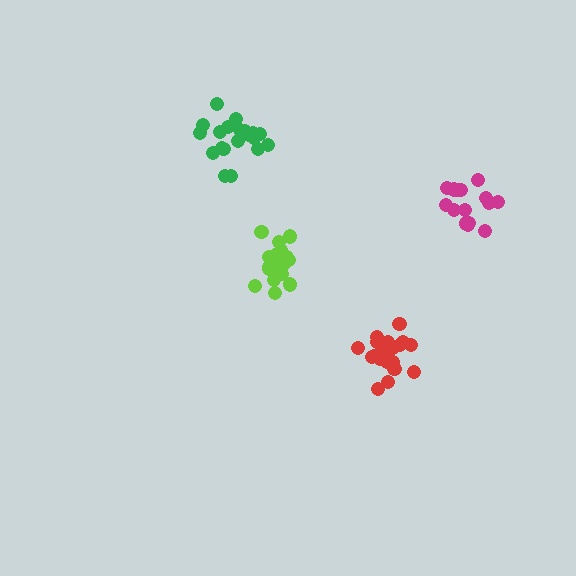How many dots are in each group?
Group 1: 20 dots, Group 2: 18 dots, Group 3: 15 dots, Group 4: 21 dots (74 total).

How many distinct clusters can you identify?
There are 4 distinct clusters.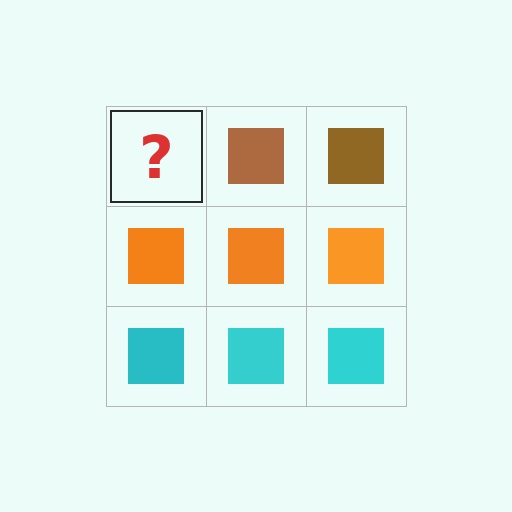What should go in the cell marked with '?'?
The missing cell should contain a brown square.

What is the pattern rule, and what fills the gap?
The rule is that each row has a consistent color. The gap should be filled with a brown square.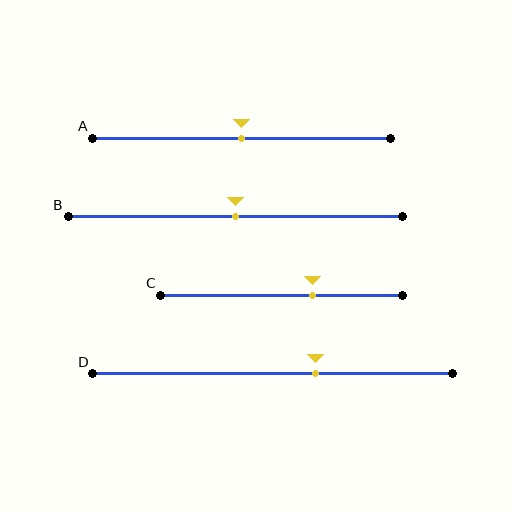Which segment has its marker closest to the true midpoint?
Segment A has its marker closest to the true midpoint.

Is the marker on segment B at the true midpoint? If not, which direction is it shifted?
Yes, the marker on segment B is at the true midpoint.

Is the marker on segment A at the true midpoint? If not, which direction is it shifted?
Yes, the marker on segment A is at the true midpoint.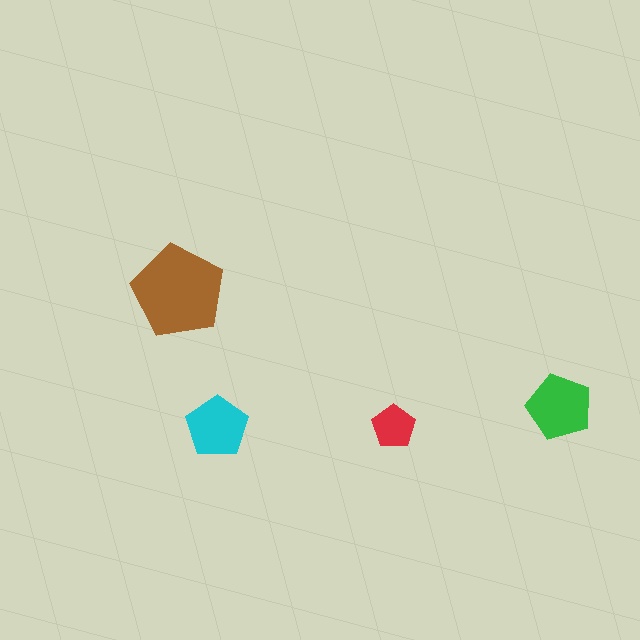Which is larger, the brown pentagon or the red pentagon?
The brown one.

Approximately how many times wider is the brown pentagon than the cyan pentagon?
About 1.5 times wider.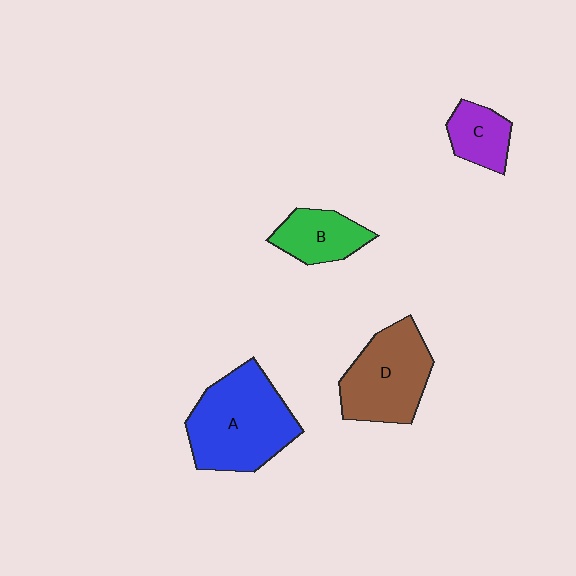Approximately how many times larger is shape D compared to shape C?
Approximately 2.1 times.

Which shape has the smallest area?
Shape C (purple).